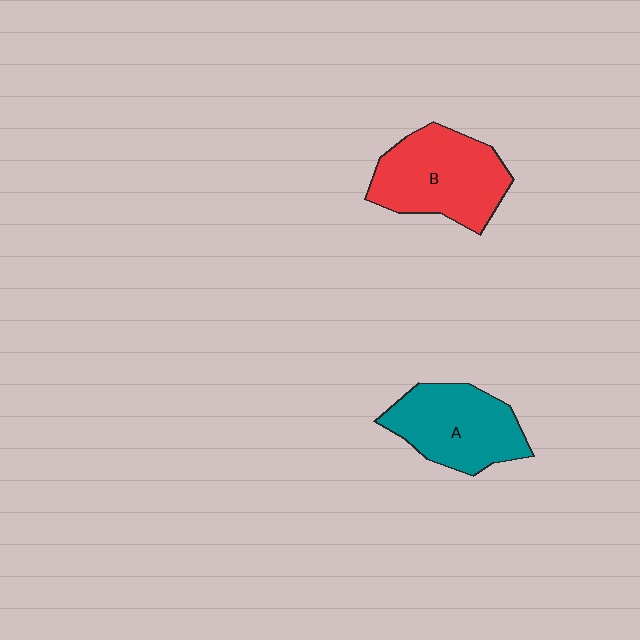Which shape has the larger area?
Shape B (red).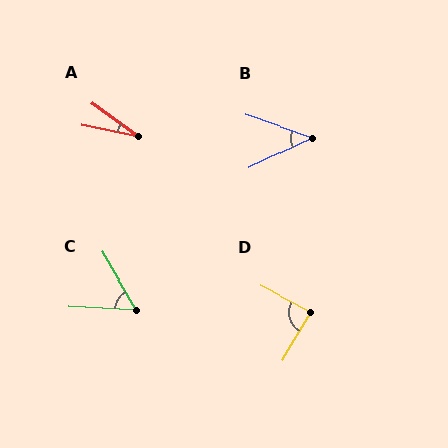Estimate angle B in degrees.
Approximately 44 degrees.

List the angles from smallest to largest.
A (25°), B (44°), C (57°), D (86°).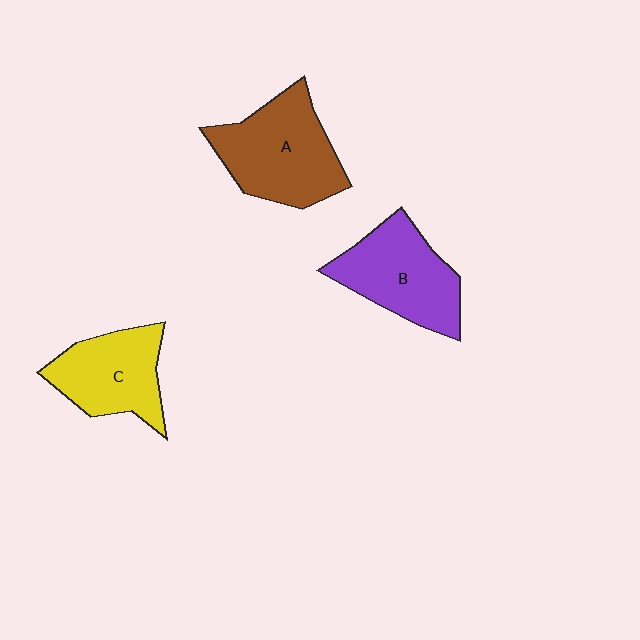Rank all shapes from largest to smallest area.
From largest to smallest: A (brown), B (purple), C (yellow).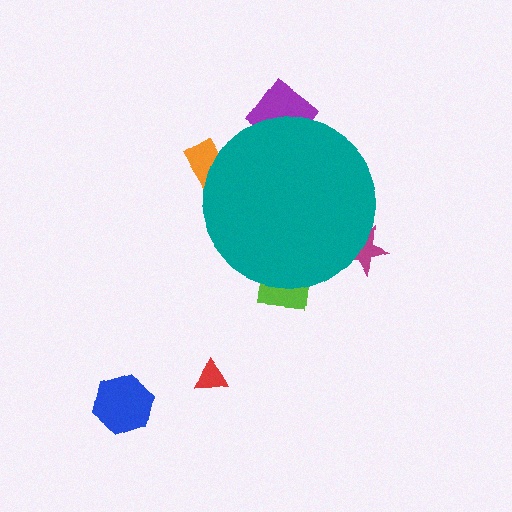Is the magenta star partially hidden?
Yes, the magenta star is partially hidden behind the teal circle.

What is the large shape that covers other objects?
A teal circle.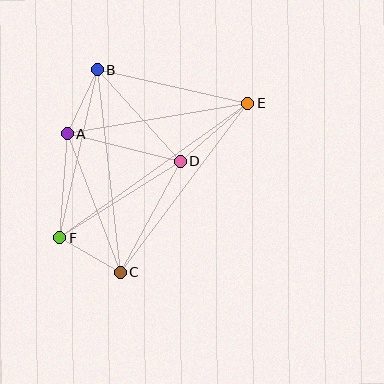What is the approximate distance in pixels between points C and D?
The distance between C and D is approximately 126 pixels.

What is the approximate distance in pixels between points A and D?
The distance between A and D is approximately 117 pixels.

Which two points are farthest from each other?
Points E and F are farthest from each other.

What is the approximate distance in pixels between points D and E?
The distance between D and E is approximately 89 pixels.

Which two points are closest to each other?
Points C and F are closest to each other.